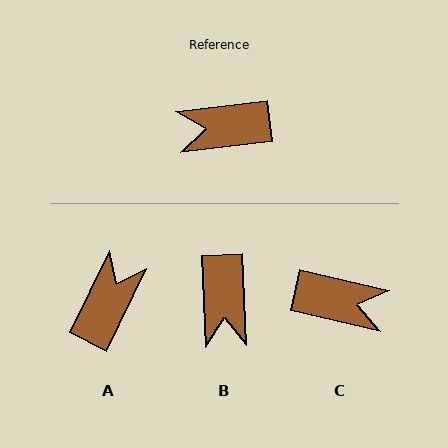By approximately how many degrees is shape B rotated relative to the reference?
Approximately 85 degrees counter-clockwise.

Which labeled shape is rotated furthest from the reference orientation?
C, about 160 degrees away.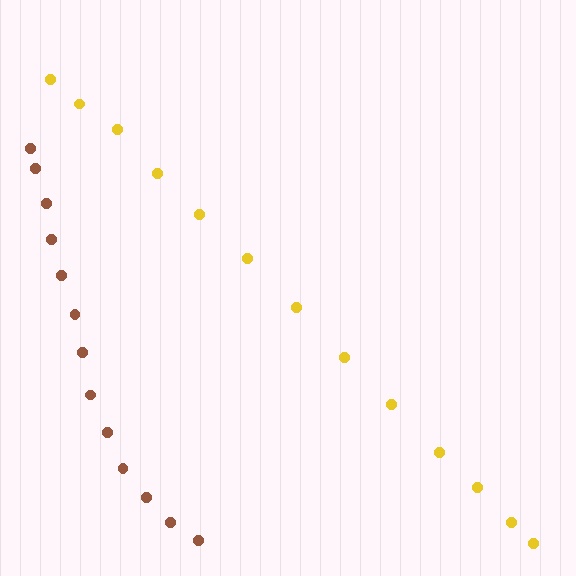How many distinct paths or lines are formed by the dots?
There are 2 distinct paths.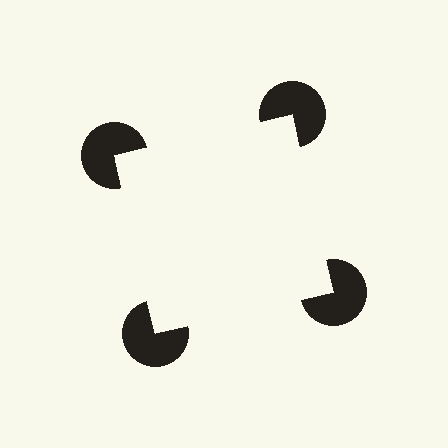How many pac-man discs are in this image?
There are 4 — one at each vertex of the illusory square.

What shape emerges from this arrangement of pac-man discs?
An illusory square — its edges are inferred from the aligned wedge cuts in the pac-man discs, not physically drawn.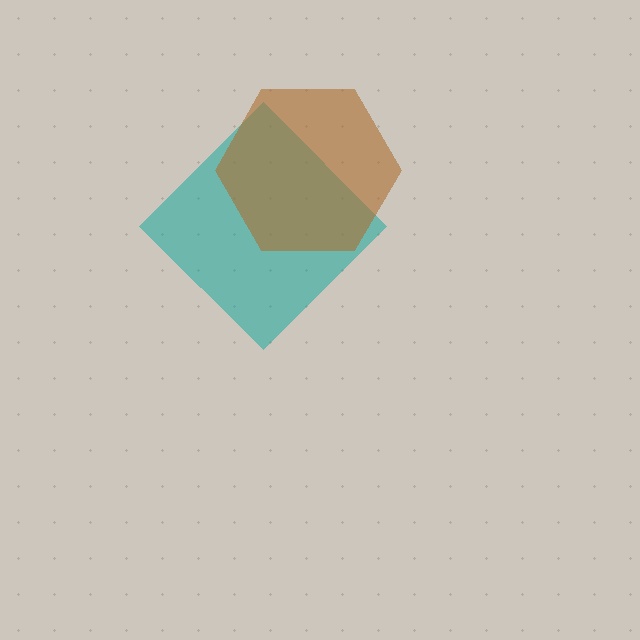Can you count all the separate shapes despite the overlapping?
Yes, there are 2 separate shapes.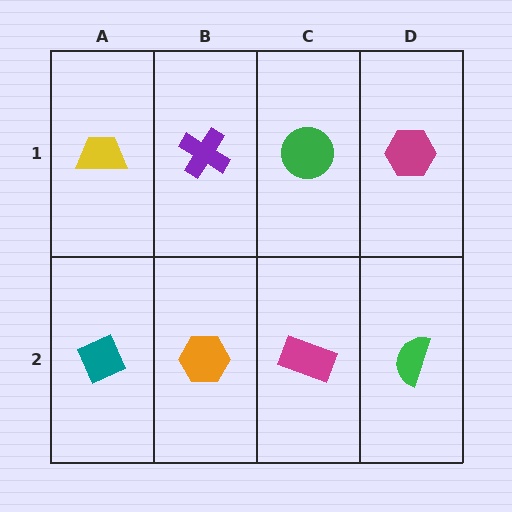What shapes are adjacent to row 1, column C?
A magenta rectangle (row 2, column C), a purple cross (row 1, column B), a magenta hexagon (row 1, column D).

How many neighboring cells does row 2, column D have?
2.